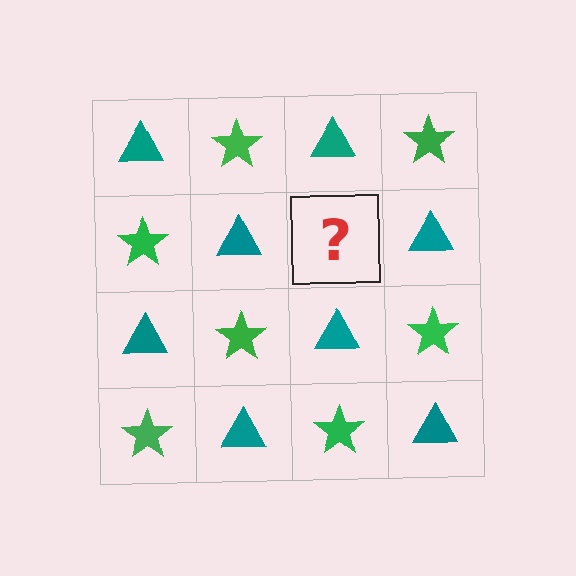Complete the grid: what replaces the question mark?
The question mark should be replaced with a green star.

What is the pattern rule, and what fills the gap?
The rule is that it alternates teal triangle and green star in a checkerboard pattern. The gap should be filled with a green star.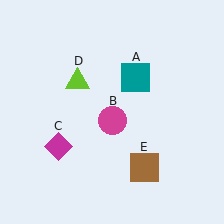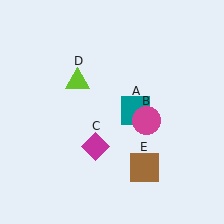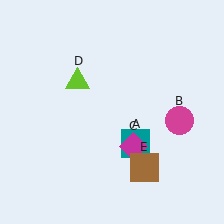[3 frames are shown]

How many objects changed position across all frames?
3 objects changed position: teal square (object A), magenta circle (object B), magenta diamond (object C).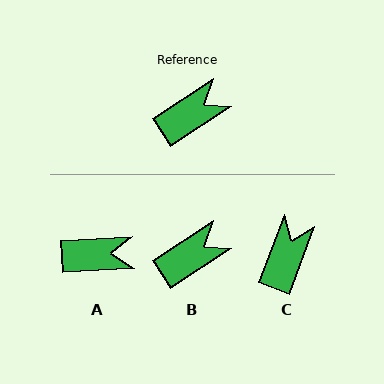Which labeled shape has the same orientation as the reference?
B.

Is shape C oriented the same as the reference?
No, it is off by about 36 degrees.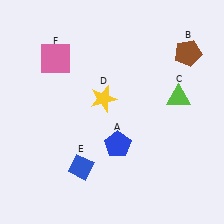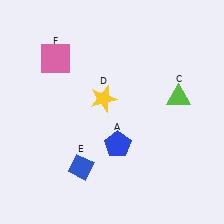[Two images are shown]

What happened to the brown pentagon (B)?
The brown pentagon (B) was removed in Image 2. It was in the top-right area of Image 1.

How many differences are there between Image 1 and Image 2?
There is 1 difference between the two images.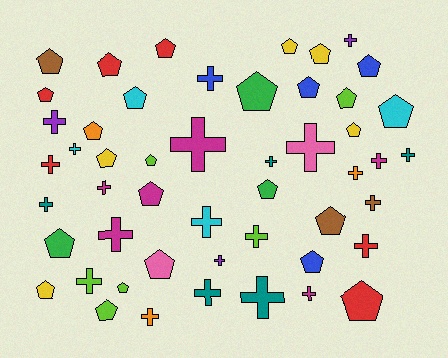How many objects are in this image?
There are 50 objects.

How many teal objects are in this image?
There are 5 teal objects.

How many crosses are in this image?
There are 24 crosses.